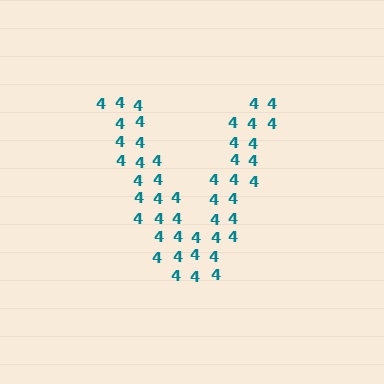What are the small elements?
The small elements are digit 4's.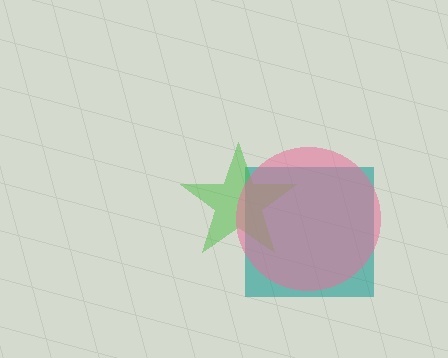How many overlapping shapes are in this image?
There are 3 overlapping shapes in the image.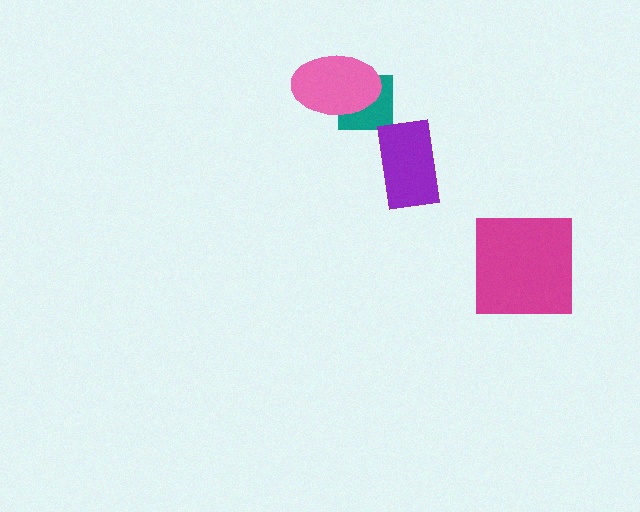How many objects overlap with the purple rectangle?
0 objects overlap with the purple rectangle.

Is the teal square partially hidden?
Yes, it is partially covered by another shape.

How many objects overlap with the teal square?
1 object overlaps with the teal square.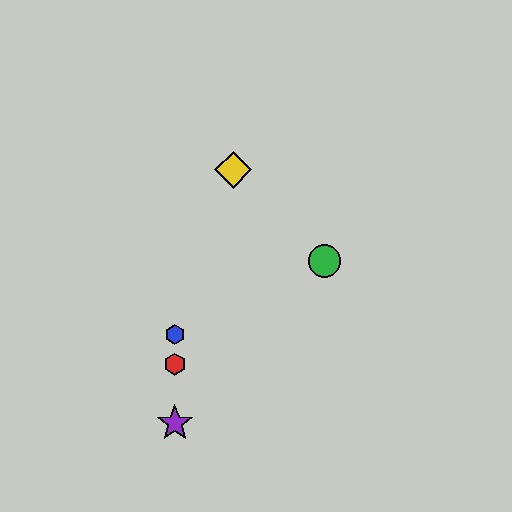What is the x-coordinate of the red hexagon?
The red hexagon is at x≈175.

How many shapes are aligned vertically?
3 shapes (the red hexagon, the blue hexagon, the purple star) are aligned vertically.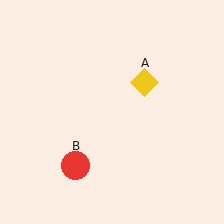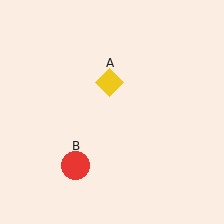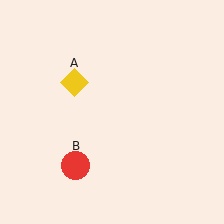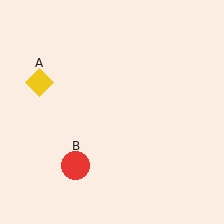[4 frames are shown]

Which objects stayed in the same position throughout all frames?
Red circle (object B) remained stationary.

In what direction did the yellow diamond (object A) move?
The yellow diamond (object A) moved left.